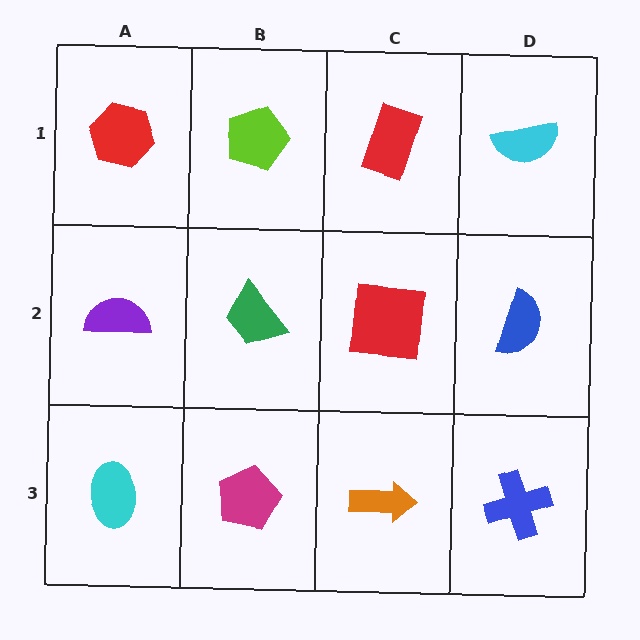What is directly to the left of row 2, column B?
A purple semicircle.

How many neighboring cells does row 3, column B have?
3.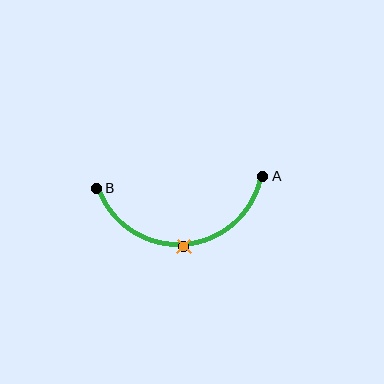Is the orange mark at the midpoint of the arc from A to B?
Yes. The orange mark lies on the arc at equal arc-length from both A and B — it is the arc midpoint.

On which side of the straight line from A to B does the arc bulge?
The arc bulges below the straight line connecting A and B.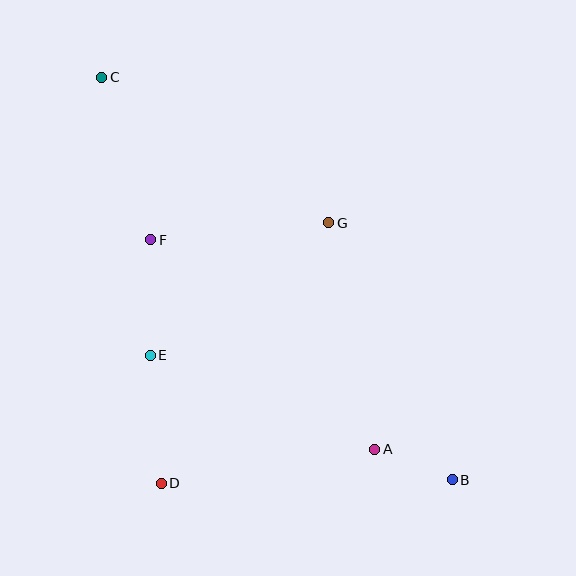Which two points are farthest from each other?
Points B and C are farthest from each other.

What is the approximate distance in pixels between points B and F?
The distance between B and F is approximately 385 pixels.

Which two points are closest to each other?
Points A and B are closest to each other.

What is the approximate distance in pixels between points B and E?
The distance between B and E is approximately 326 pixels.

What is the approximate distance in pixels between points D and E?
The distance between D and E is approximately 129 pixels.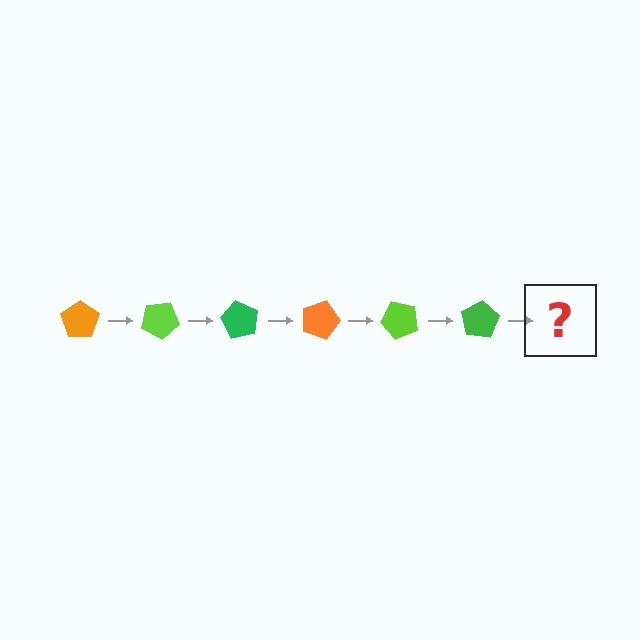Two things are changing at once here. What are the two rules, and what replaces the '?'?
The two rules are that it rotates 30 degrees each step and the color cycles through orange, lime, and green. The '?' should be an orange pentagon, rotated 180 degrees from the start.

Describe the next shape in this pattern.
It should be an orange pentagon, rotated 180 degrees from the start.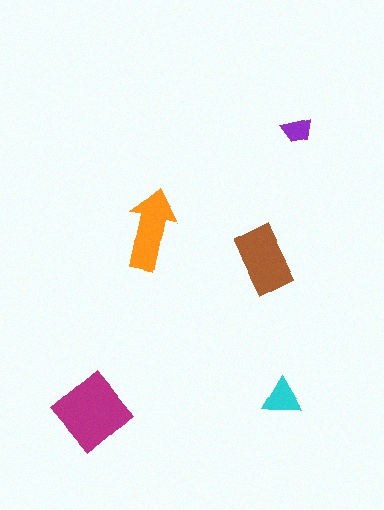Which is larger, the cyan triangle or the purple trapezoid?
The cyan triangle.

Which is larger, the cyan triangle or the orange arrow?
The orange arrow.